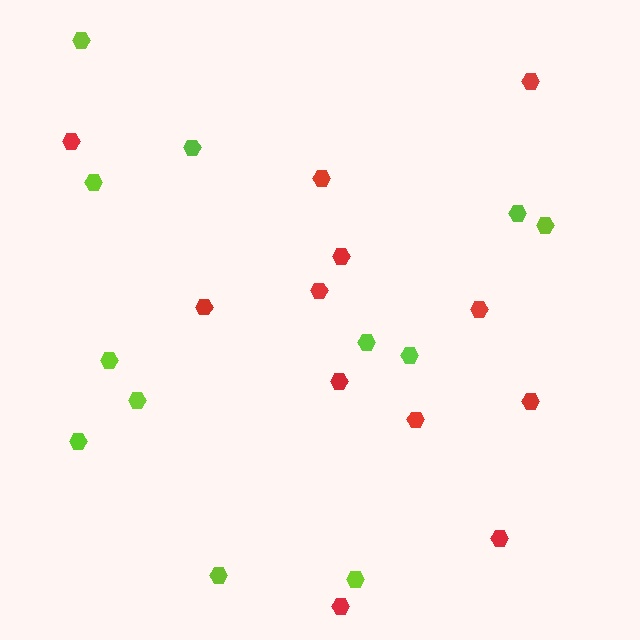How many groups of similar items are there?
There are 2 groups: one group of lime hexagons (12) and one group of red hexagons (12).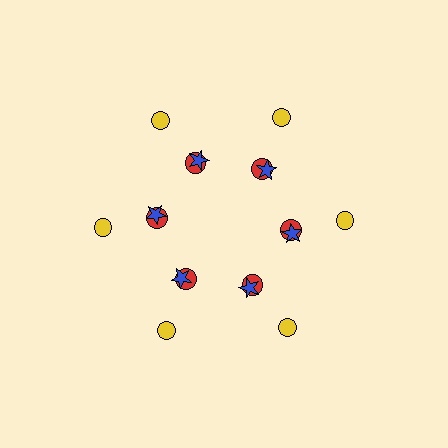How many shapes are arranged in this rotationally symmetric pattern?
There are 18 shapes, arranged in 6 groups of 3.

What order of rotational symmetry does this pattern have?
This pattern has 6-fold rotational symmetry.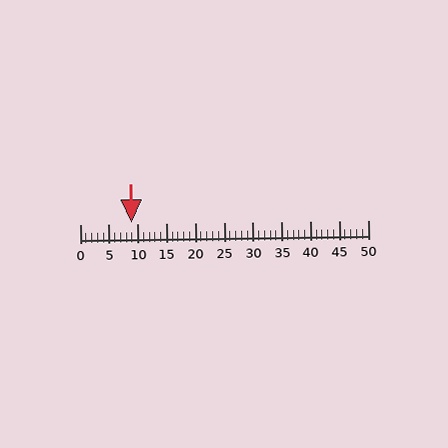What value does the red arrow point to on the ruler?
The red arrow points to approximately 9.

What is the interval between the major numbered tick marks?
The major tick marks are spaced 5 units apart.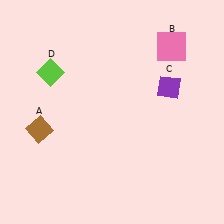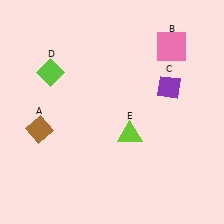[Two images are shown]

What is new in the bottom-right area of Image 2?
A lime triangle (E) was added in the bottom-right area of Image 2.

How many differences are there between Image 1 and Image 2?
There is 1 difference between the two images.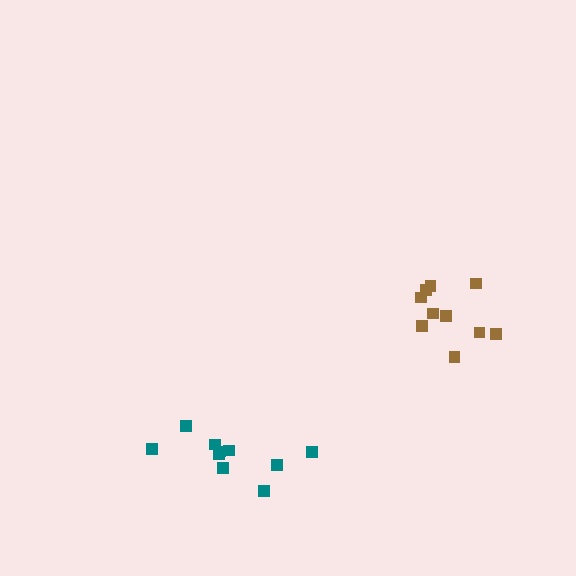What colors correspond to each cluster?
The clusters are colored: brown, teal.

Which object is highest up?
The brown cluster is topmost.